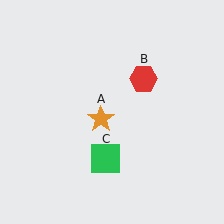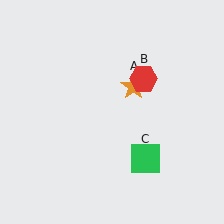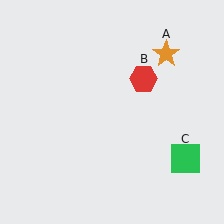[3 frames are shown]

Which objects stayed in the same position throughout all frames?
Red hexagon (object B) remained stationary.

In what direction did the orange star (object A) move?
The orange star (object A) moved up and to the right.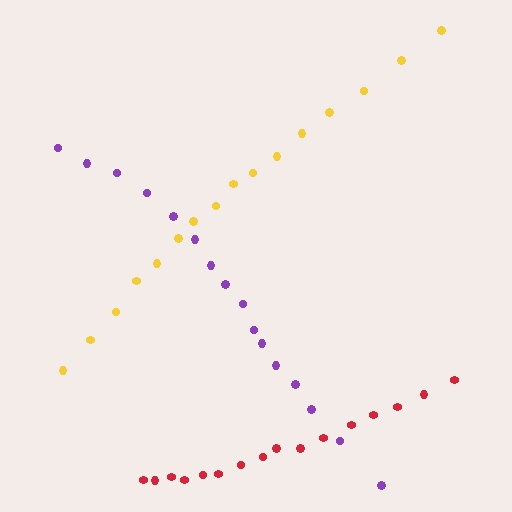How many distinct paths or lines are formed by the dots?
There are 3 distinct paths.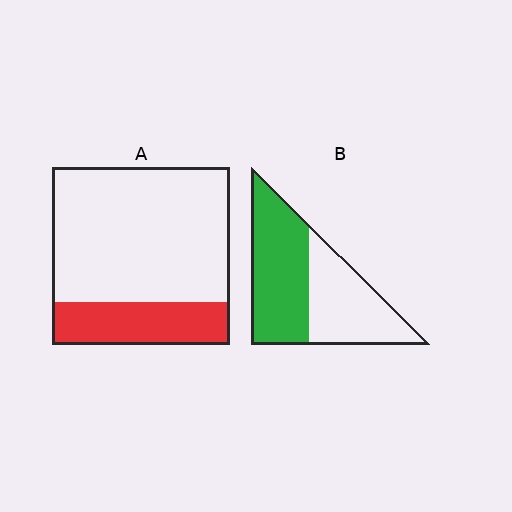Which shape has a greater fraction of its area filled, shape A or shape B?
Shape B.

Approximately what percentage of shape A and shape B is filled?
A is approximately 25% and B is approximately 55%.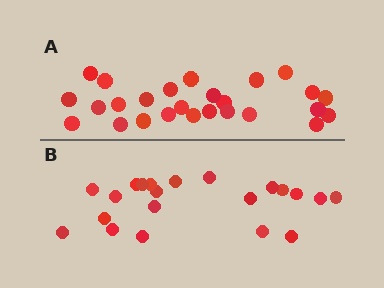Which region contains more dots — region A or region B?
Region A (the top region) has more dots.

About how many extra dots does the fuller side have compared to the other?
Region A has about 5 more dots than region B.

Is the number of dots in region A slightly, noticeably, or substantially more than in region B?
Region A has only slightly more — the two regions are fairly close. The ratio is roughly 1.2 to 1.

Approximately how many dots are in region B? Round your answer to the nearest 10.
About 20 dots. (The exact count is 21, which rounds to 20.)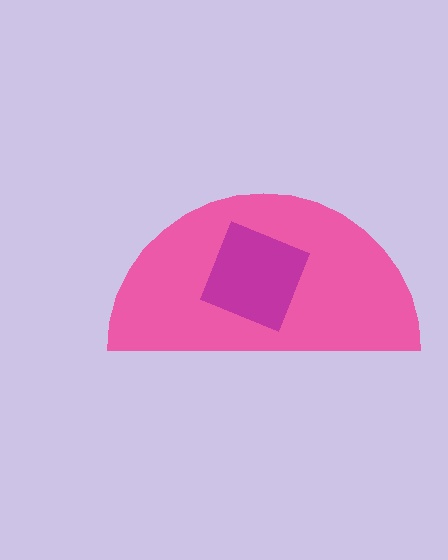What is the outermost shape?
The pink semicircle.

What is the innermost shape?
The magenta diamond.